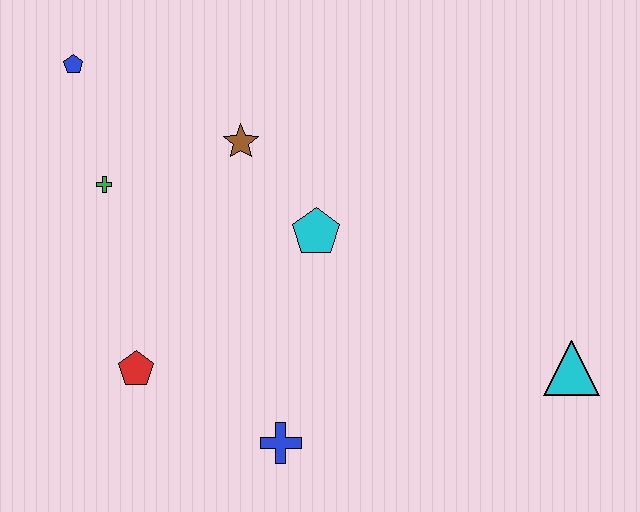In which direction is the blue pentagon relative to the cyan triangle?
The blue pentagon is to the left of the cyan triangle.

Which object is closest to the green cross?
The blue pentagon is closest to the green cross.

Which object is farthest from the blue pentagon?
The cyan triangle is farthest from the blue pentagon.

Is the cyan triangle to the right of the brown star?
Yes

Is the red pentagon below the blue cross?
No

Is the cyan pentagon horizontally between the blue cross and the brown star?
No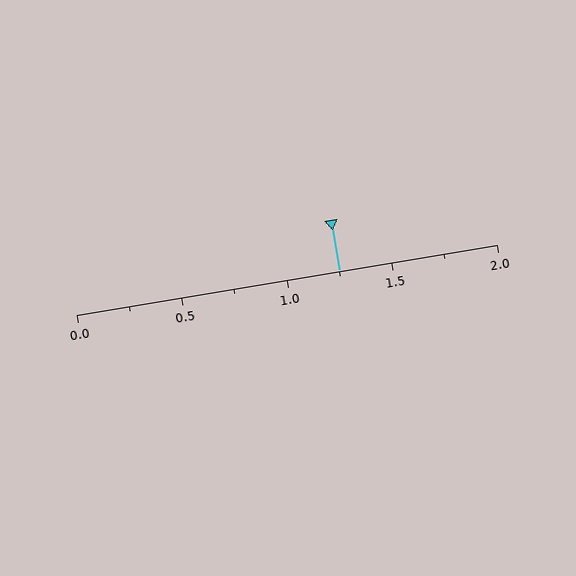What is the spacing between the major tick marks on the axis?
The major ticks are spaced 0.5 apart.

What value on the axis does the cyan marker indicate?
The marker indicates approximately 1.25.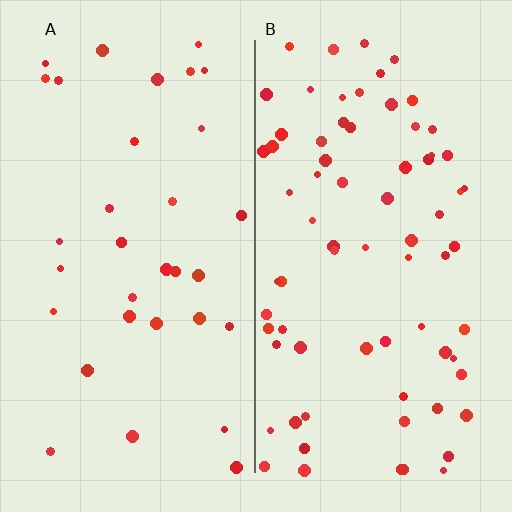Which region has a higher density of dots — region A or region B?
B (the right).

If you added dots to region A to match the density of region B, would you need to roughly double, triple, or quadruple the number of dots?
Approximately double.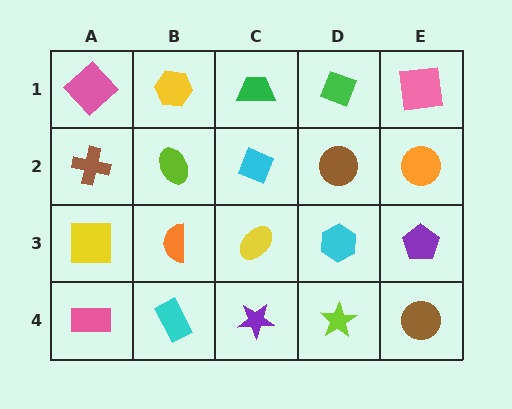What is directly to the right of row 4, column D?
A brown circle.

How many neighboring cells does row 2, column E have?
3.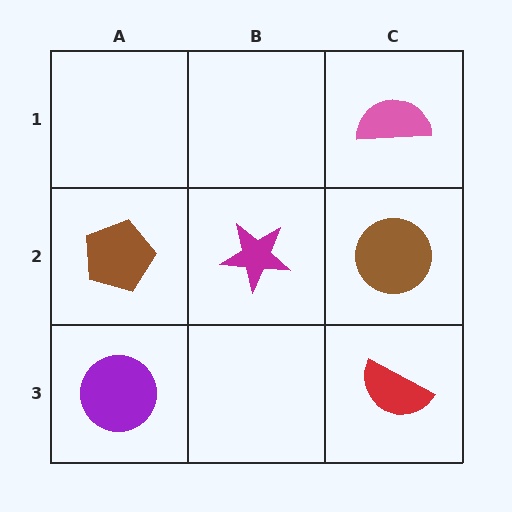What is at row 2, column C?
A brown circle.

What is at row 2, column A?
A brown pentagon.